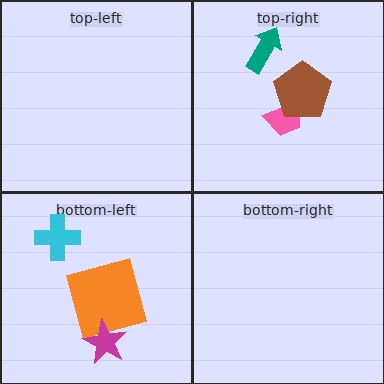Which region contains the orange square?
The bottom-left region.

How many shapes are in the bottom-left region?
3.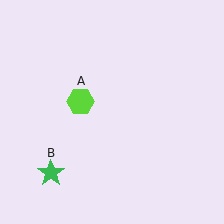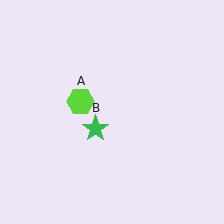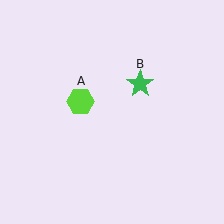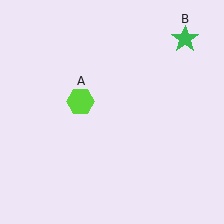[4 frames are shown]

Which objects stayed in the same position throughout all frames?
Lime hexagon (object A) remained stationary.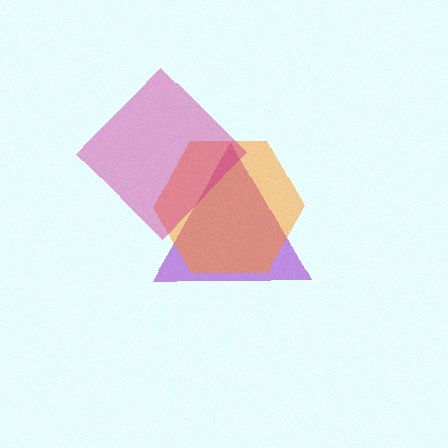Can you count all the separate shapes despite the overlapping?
Yes, there are 3 separate shapes.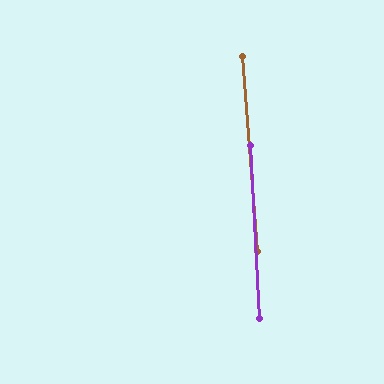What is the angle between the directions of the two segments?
Approximately 2 degrees.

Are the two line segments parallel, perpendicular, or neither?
Parallel — their directions differ by only 1.6°.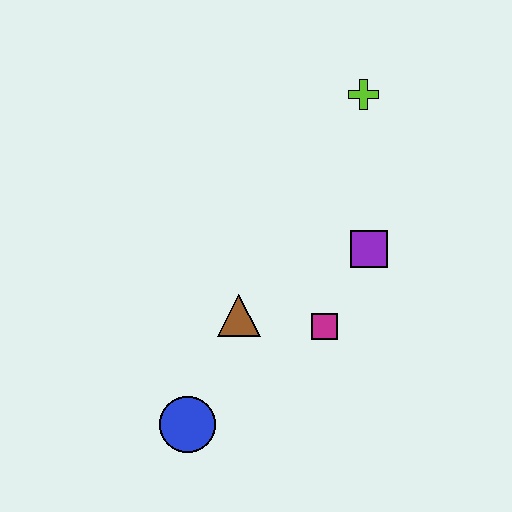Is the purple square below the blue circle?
No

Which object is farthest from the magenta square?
The lime cross is farthest from the magenta square.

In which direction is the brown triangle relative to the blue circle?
The brown triangle is above the blue circle.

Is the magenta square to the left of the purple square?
Yes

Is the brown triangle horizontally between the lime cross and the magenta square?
No